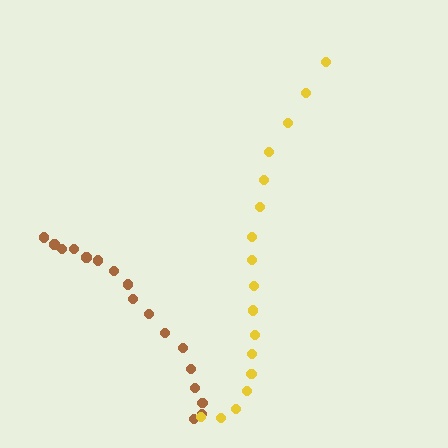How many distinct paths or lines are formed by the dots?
There are 2 distinct paths.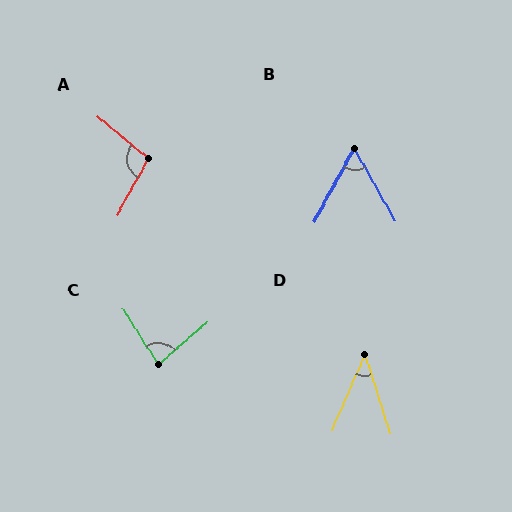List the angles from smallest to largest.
D (40°), B (57°), C (81°), A (101°).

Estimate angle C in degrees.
Approximately 81 degrees.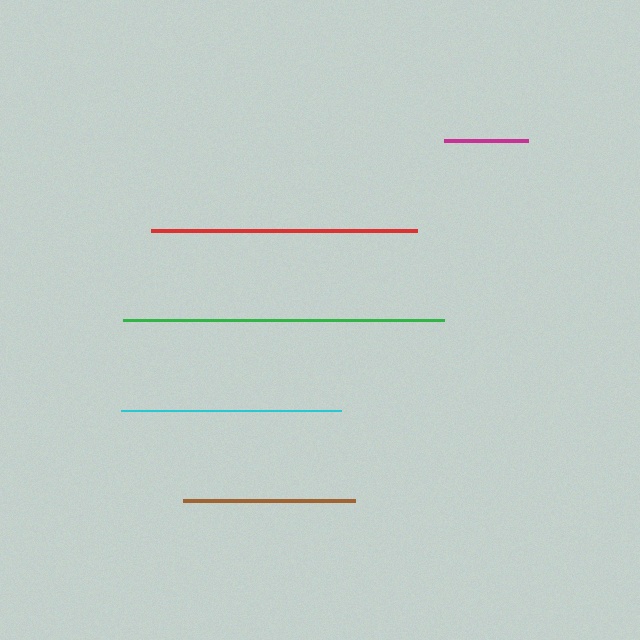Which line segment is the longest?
The green line is the longest at approximately 321 pixels.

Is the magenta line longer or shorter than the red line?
The red line is longer than the magenta line.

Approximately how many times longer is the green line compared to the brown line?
The green line is approximately 1.9 times the length of the brown line.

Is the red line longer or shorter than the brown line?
The red line is longer than the brown line.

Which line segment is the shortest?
The magenta line is the shortest at approximately 84 pixels.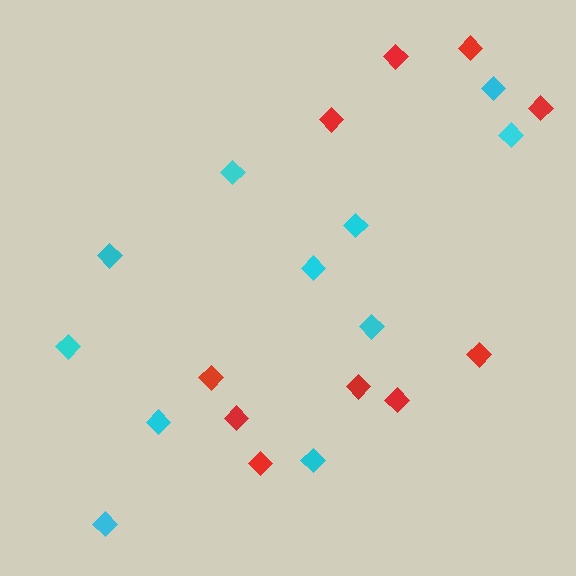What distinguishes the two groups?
There are 2 groups: one group of cyan diamonds (11) and one group of red diamonds (10).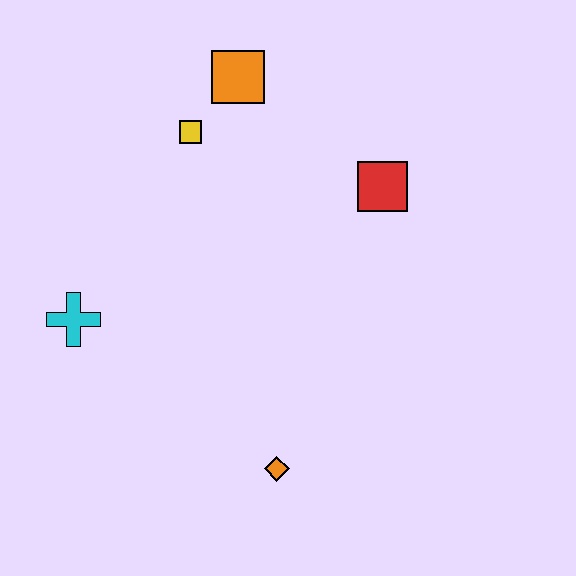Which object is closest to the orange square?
The yellow square is closest to the orange square.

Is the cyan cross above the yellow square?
No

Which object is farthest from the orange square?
The orange diamond is farthest from the orange square.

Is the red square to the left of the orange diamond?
No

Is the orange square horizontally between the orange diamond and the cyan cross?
Yes